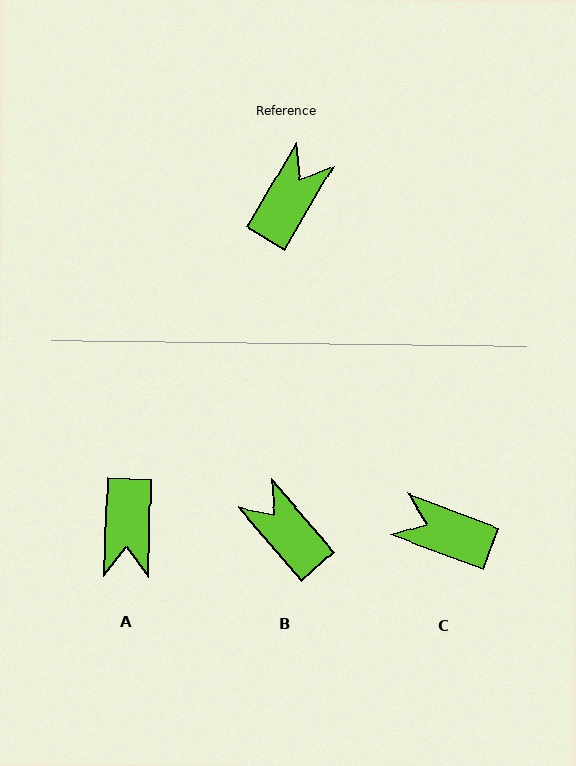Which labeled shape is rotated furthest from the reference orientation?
A, about 151 degrees away.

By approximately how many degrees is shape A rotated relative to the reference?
Approximately 151 degrees clockwise.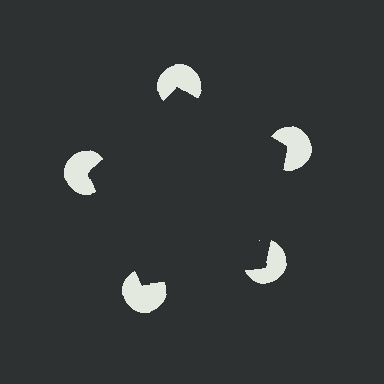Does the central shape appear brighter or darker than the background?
It typically appears slightly darker than the background, even though no actual brightness change is drawn.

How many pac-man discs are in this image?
There are 5 — one at each vertex of the illusory pentagon.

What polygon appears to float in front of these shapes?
An illusory pentagon — its edges are inferred from the aligned wedge cuts in the pac-man discs, not physically drawn.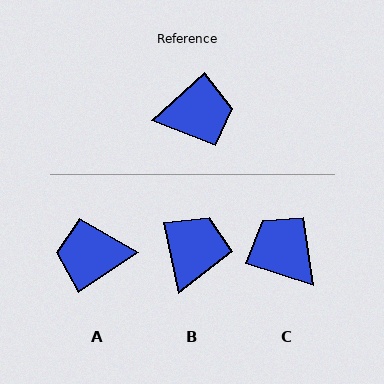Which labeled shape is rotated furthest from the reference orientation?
A, about 171 degrees away.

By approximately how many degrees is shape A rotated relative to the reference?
Approximately 171 degrees counter-clockwise.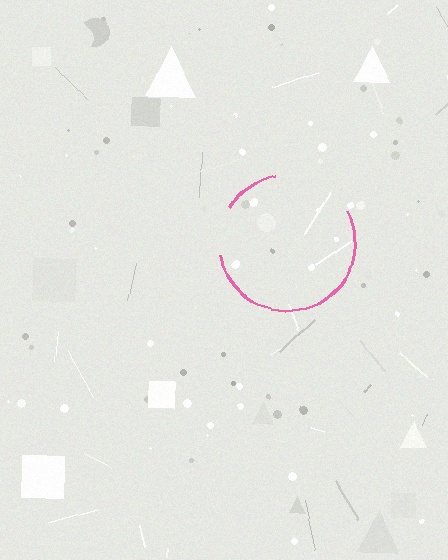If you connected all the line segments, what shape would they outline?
They would outline a circle.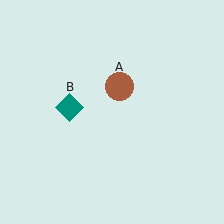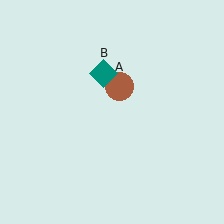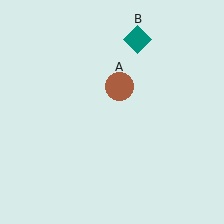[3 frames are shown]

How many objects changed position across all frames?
1 object changed position: teal diamond (object B).